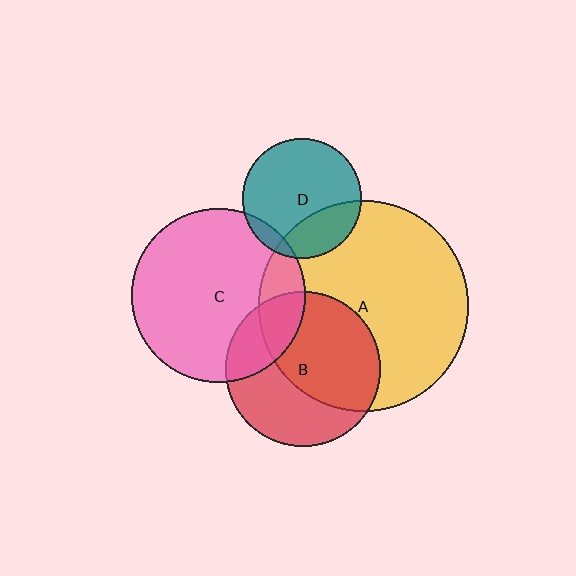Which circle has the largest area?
Circle A (yellow).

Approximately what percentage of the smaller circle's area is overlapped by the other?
Approximately 15%.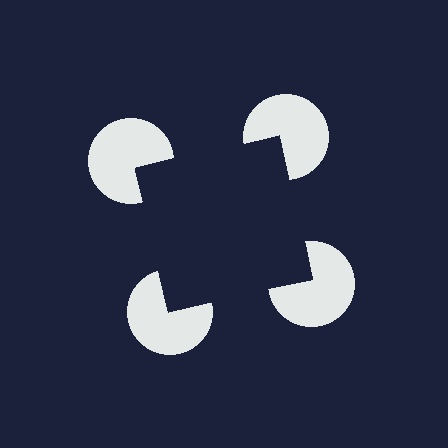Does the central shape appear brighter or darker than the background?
It typically appears slightly darker than the background, even though no actual brightness change is drawn.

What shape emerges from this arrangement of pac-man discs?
An illusory square — its edges are inferred from the aligned wedge cuts in the pac-man discs, not physically drawn.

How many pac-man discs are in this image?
There are 4 — one at each vertex of the illusory square.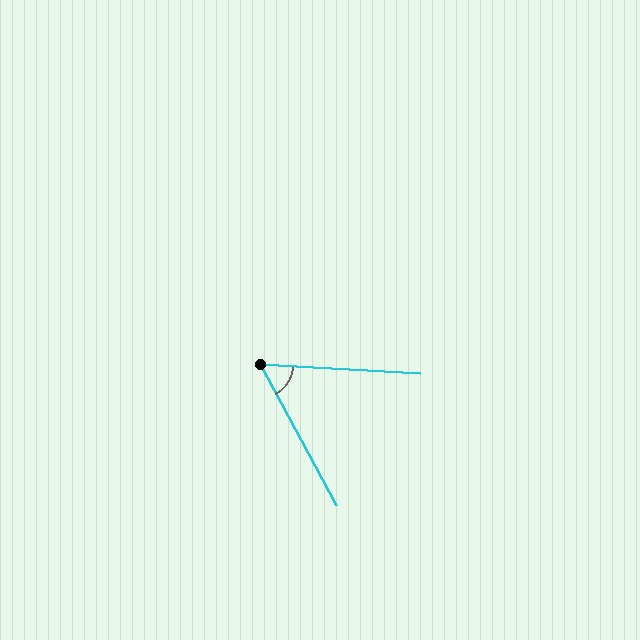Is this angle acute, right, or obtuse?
It is acute.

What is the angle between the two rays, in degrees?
Approximately 58 degrees.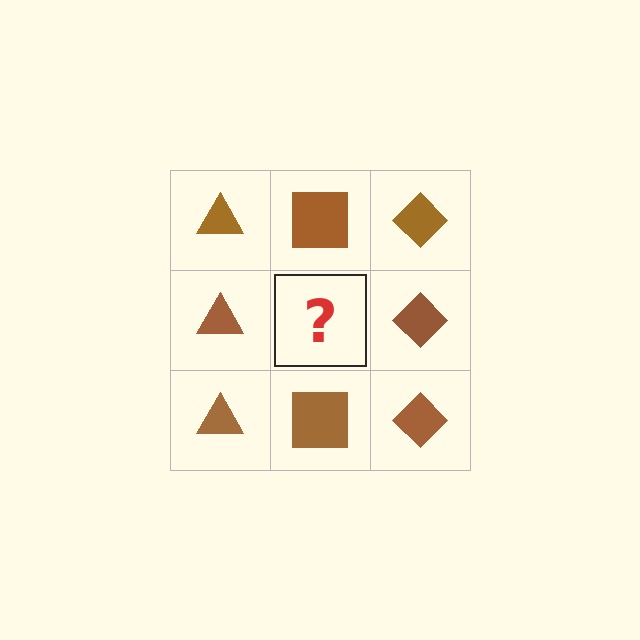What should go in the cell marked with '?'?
The missing cell should contain a brown square.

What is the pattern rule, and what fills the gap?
The rule is that each column has a consistent shape. The gap should be filled with a brown square.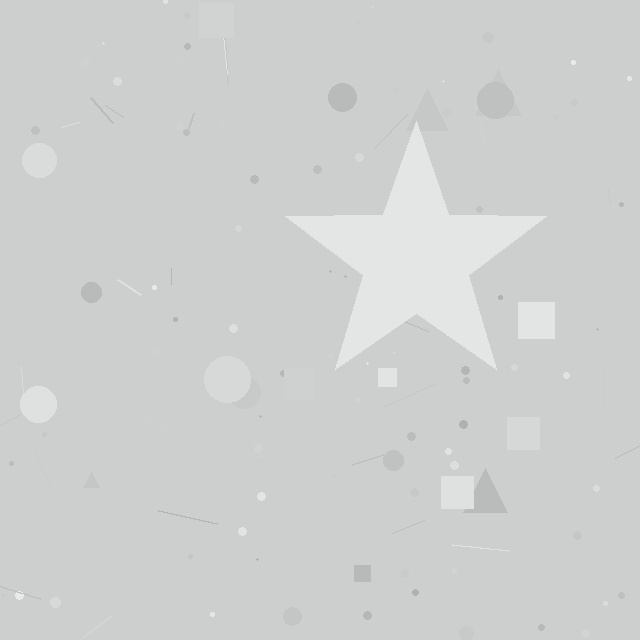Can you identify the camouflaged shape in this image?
The camouflaged shape is a star.